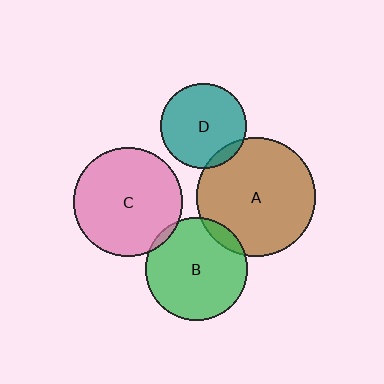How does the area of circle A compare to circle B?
Approximately 1.3 times.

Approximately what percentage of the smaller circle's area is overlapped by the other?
Approximately 10%.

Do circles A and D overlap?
Yes.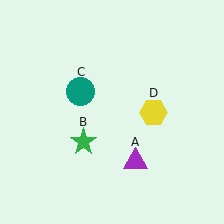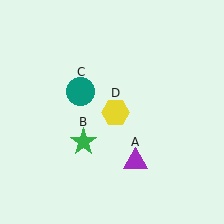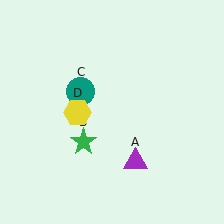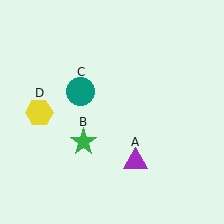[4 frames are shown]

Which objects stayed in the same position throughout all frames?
Purple triangle (object A) and green star (object B) and teal circle (object C) remained stationary.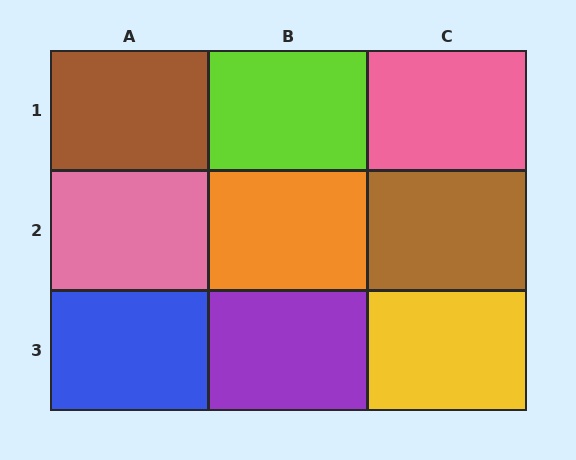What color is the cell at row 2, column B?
Orange.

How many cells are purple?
1 cell is purple.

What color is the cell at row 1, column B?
Lime.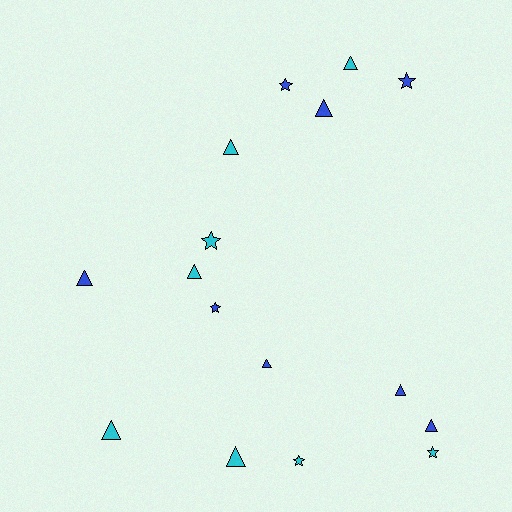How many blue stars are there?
There are 3 blue stars.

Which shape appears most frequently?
Triangle, with 10 objects.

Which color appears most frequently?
Cyan, with 8 objects.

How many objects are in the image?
There are 16 objects.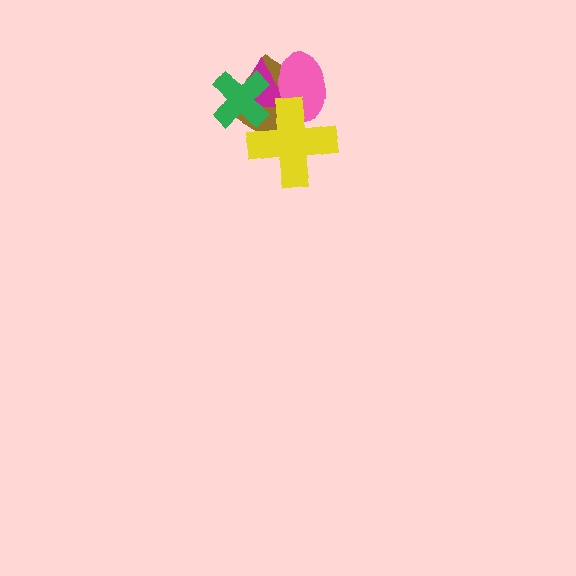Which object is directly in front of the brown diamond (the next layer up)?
The magenta triangle is directly in front of the brown diamond.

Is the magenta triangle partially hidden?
Yes, it is partially covered by another shape.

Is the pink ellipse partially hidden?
Yes, it is partially covered by another shape.